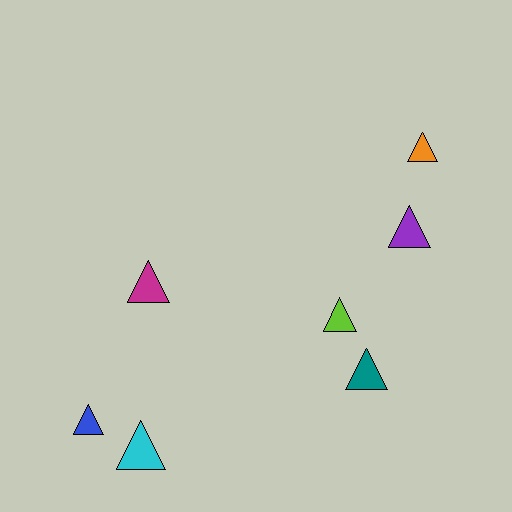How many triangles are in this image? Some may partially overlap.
There are 7 triangles.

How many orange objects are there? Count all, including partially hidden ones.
There is 1 orange object.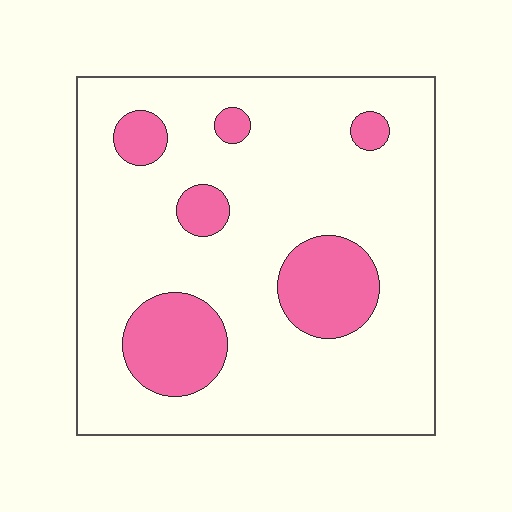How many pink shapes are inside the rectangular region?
6.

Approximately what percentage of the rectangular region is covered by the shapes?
Approximately 20%.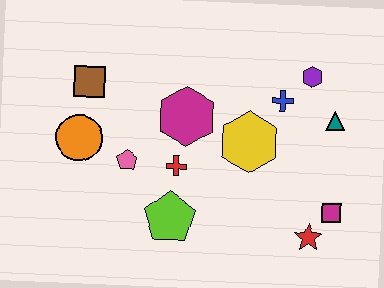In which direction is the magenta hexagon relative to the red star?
The magenta hexagon is to the left of the red star.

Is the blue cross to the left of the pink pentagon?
No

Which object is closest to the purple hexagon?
The blue cross is closest to the purple hexagon.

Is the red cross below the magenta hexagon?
Yes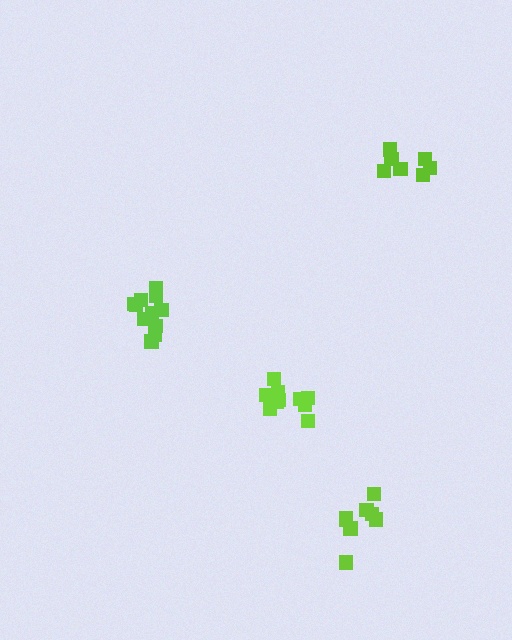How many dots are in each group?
Group 1: 8 dots, Group 2: 7 dots, Group 3: 11 dots, Group 4: 10 dots (36 total).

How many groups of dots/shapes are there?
There are 4 groups.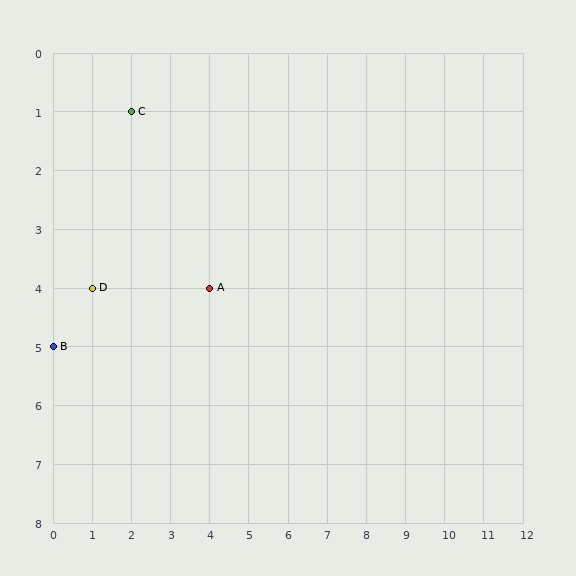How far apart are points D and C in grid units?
Points D and C are 1 column and 3 rows apart (about 3.2 grid units diagonally).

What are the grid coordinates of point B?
Point B is at grid coordinates (0, 5).